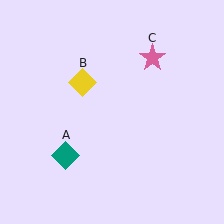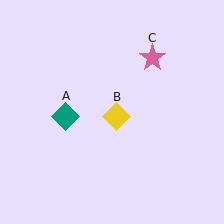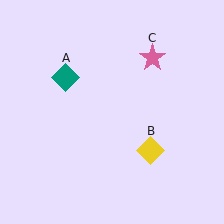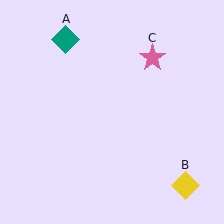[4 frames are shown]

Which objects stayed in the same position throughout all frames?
Pink star (object C) remained stationary.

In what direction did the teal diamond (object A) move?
The teal diamond (object A) moved up.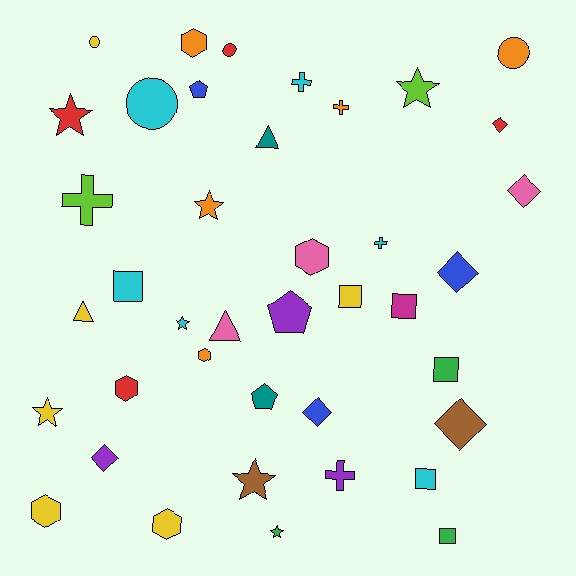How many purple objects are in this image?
There are 3 purple objects.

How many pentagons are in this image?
There are 3 pentagons.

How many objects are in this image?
There are 40 objects.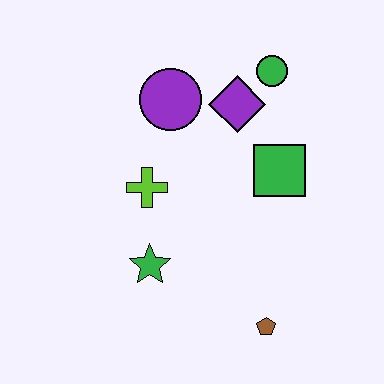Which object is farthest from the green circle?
The brown pentagon is farthest from the green circle.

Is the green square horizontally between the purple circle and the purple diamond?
No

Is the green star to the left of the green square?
Yes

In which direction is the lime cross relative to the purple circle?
The lime cross is below the purple circle.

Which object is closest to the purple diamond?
The green circle is closest to the purple diamond.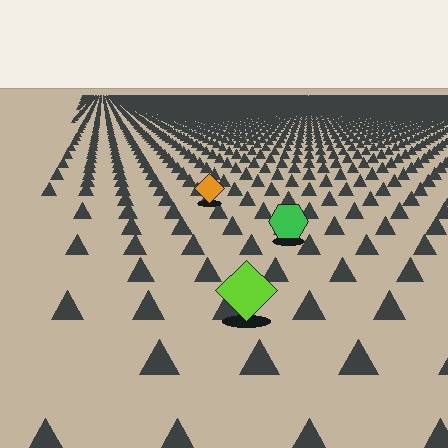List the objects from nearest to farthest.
From nearest to farthest: the lime diamond, the green hexagon, the orange diamond.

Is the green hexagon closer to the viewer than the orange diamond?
Yes. The green hexagon is closer — you can tell from the texture gradient: the ground texture is coarser near it.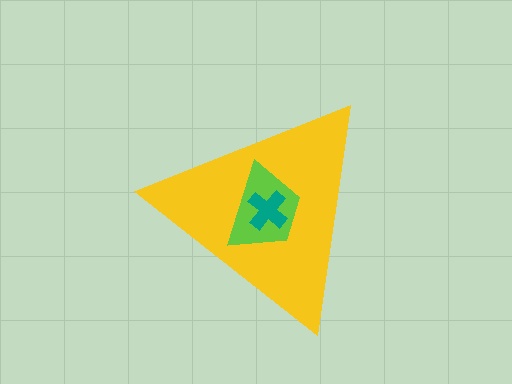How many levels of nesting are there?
3.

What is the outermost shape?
The yellow triangle.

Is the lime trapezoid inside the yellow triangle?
Yes.